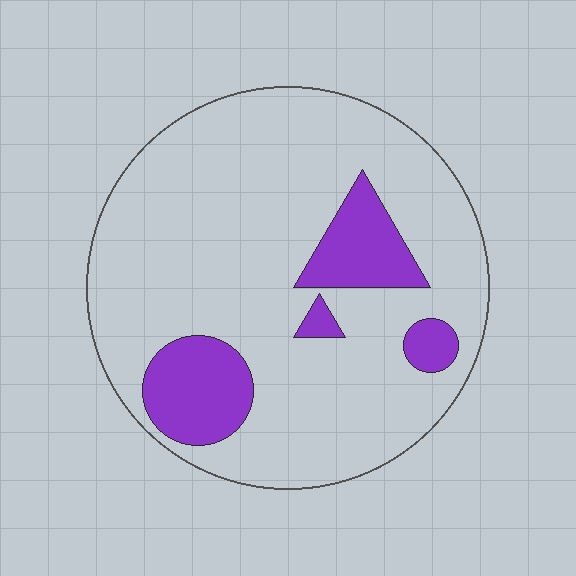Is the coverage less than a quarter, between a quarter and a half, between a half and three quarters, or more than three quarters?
Less than a quarter.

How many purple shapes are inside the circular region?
4.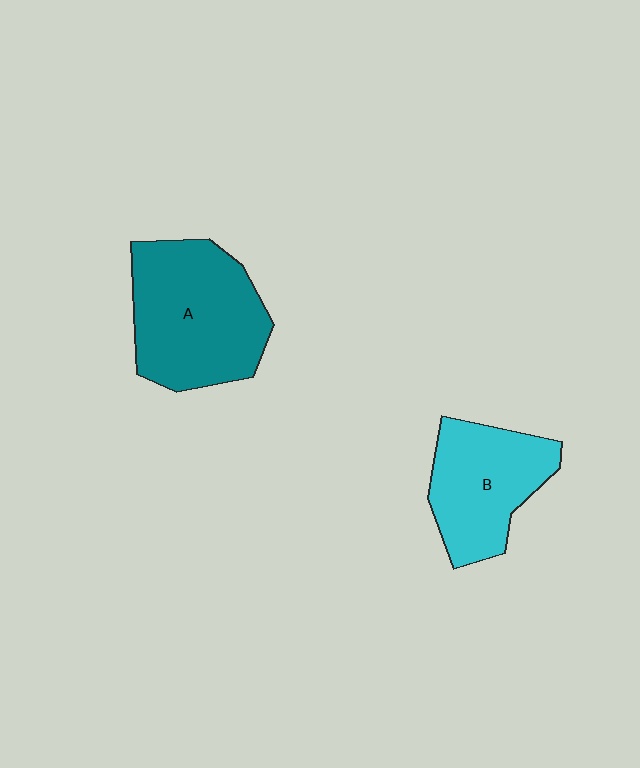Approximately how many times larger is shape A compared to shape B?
Approximately 1.3 times.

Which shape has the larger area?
Shape A (teal).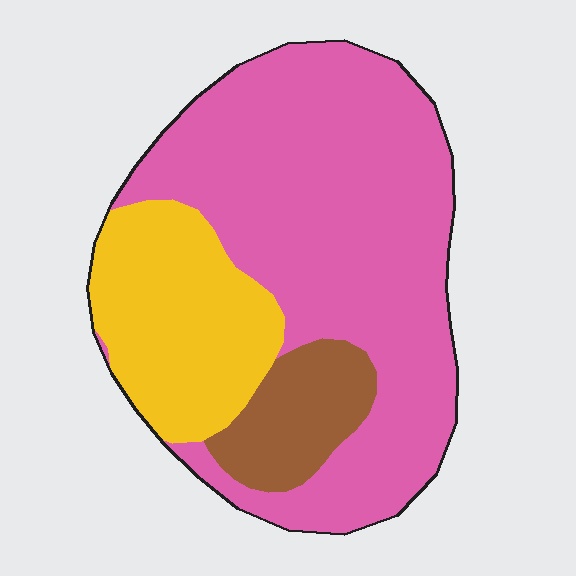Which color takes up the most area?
Pink, at roughly 65%.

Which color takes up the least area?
Brown, at roughly 10%.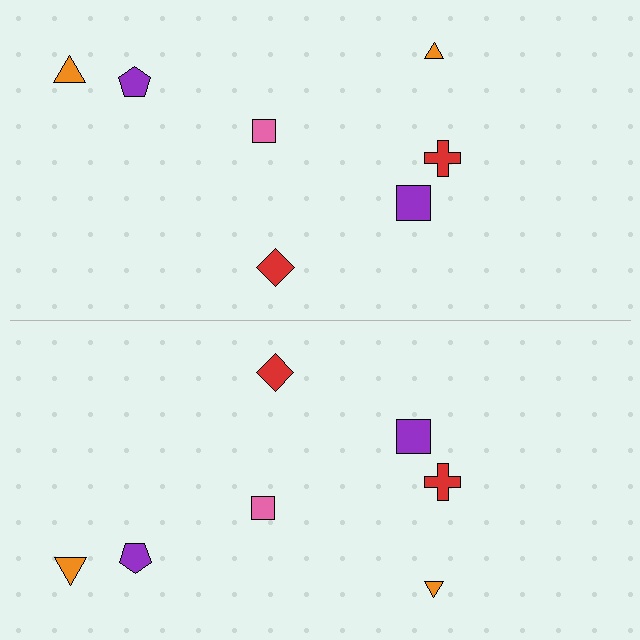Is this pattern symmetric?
Yes, this pattern has bilateral (reflection) symmetry.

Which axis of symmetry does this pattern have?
The pattern has a horizontal axis of symmetry running through the center of the image.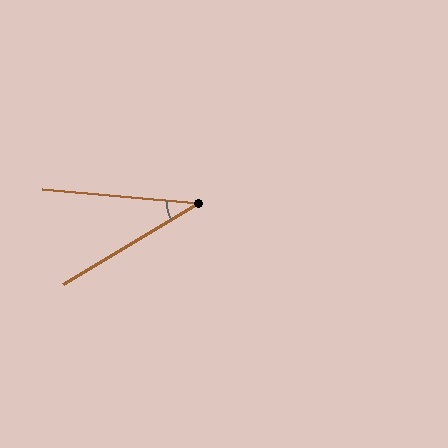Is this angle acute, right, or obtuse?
It is acute.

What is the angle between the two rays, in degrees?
Approximately 36 degrees.